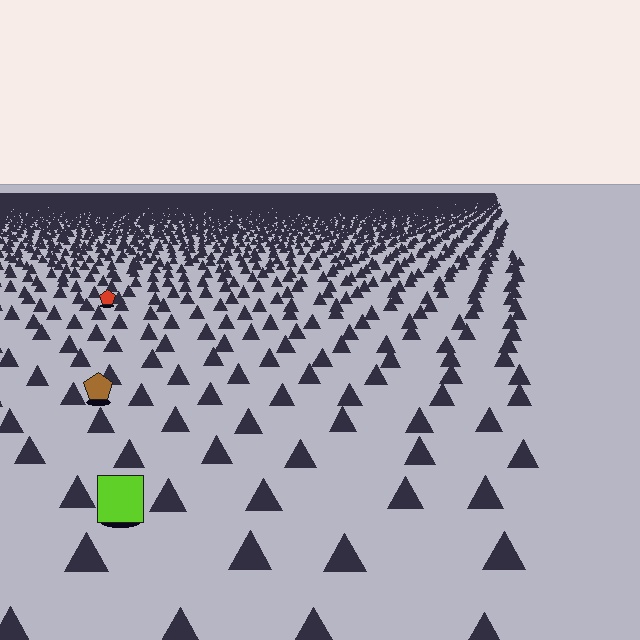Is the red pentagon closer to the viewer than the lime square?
No. The lime square is closer — you can tell from the texture gradient: the ground texture is coarser near it.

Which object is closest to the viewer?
The lime square is closest. The texture marks near it are larger and more spread out.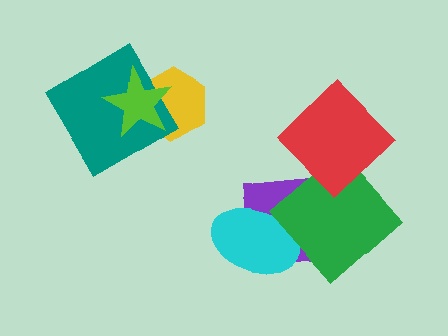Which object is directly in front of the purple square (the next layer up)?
The cyan ellipse is directly in front of the purple square.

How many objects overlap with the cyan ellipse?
1 object overlaps with the cyan ellipse.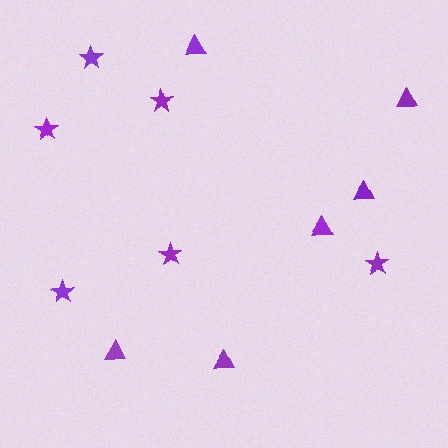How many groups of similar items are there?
There are 2 groups: one group of triangles (6) and one group of stars (6).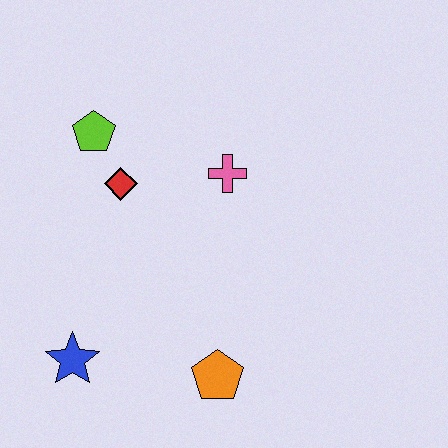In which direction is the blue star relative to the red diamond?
The blue star is below the red diamond.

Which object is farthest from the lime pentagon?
The orange pentagon is farthest from the lime pentagon.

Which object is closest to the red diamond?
The lime pentagon is closest to the red diamond.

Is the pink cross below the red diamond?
No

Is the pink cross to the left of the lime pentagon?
No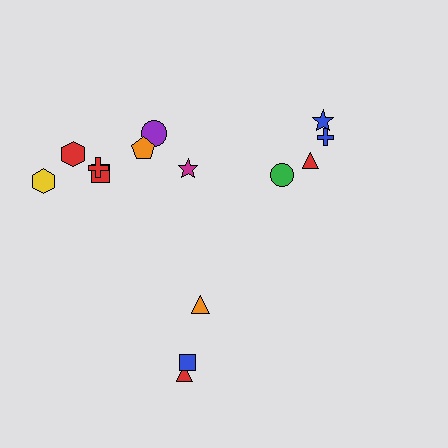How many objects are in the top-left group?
There are 7 objects.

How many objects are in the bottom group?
There are 3 objects.